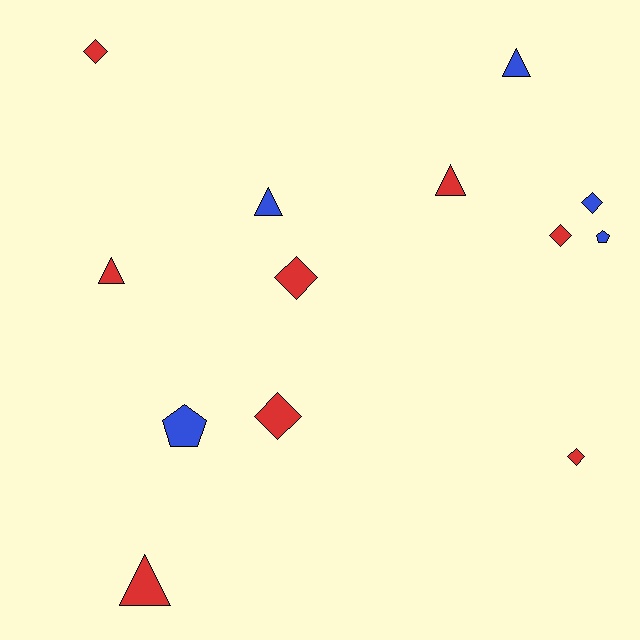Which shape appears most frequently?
Diamond, with 6 objects.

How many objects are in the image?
There are 13 objects.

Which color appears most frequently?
Red, with 8 objects.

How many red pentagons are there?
There are no red pentagons.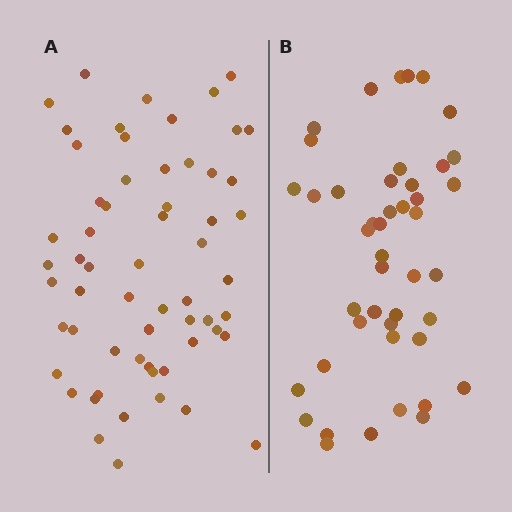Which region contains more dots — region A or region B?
Region A (the left region) has more dots.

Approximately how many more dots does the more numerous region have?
Region A has approximately 15 more dots than region B.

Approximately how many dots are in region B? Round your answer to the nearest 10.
About 40 dots. (The exact count is 45, which rounds to 40.)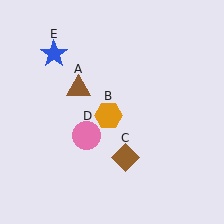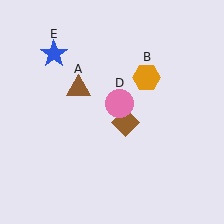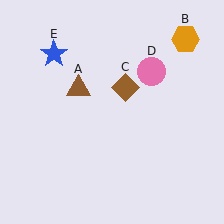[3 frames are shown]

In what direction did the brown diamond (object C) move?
The brown diamond (object C) moved up.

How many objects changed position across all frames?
3 objects changed position: orange hexagon (object B), brown diamond (object C), pink circle (object D).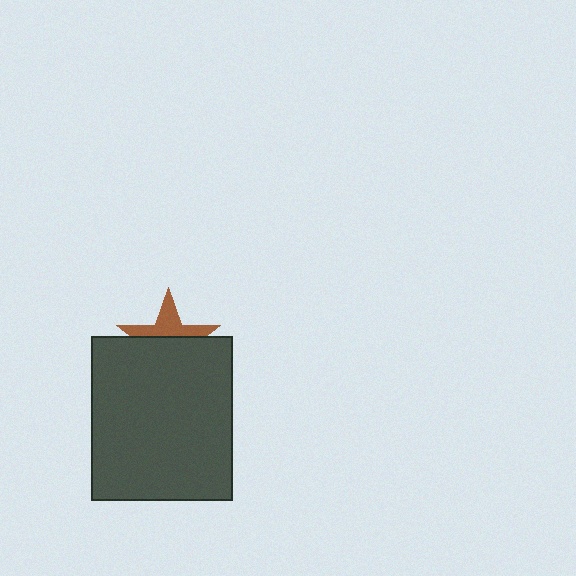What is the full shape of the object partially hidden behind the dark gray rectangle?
The partially hidden object is a brown star.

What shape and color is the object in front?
The object in front is a dark gray rectangle.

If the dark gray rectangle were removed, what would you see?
You would see the complete brown star.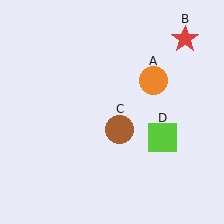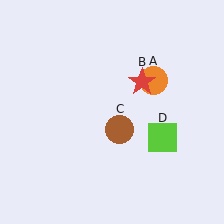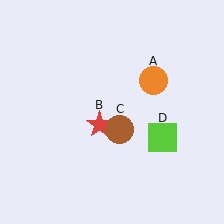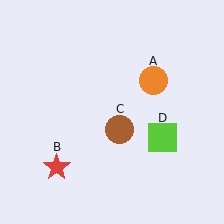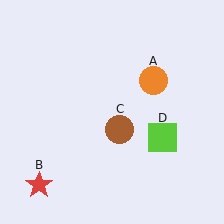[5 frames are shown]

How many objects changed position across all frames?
1 object changed position: red star (object B).